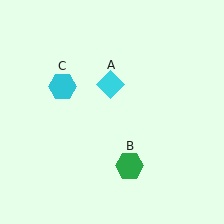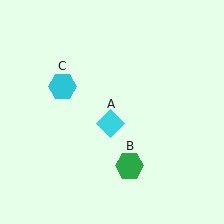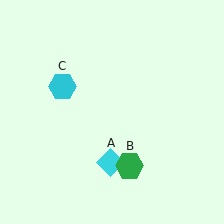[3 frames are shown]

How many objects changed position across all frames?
1 object changed position: cyan diamond (object A).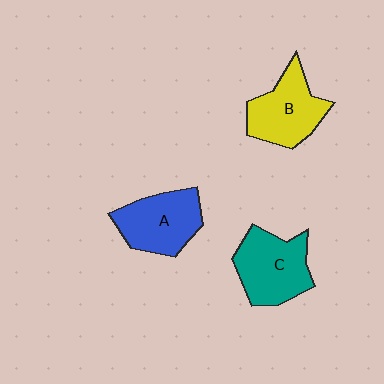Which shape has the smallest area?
Shape B (yellow).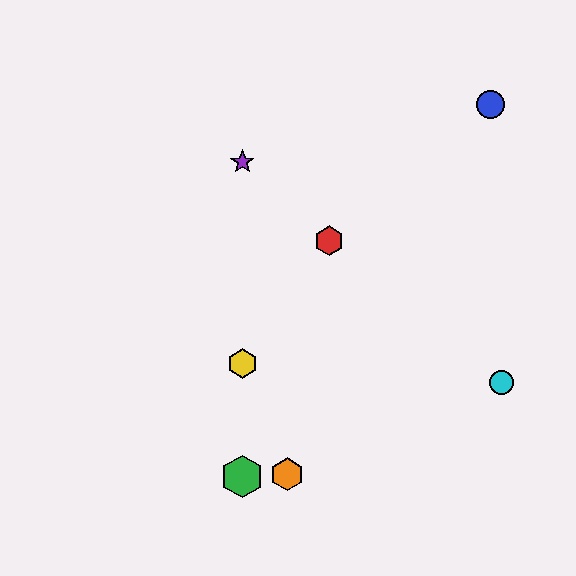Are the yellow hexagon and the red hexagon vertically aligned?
No, the yellow hexagon is at x≈242 and the red hexagon is at x≈329.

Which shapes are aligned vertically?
The green hexagon, the yellow hexagon, the purple star are aligned vertically.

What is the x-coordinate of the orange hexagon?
The orange hexagon is at x≈287.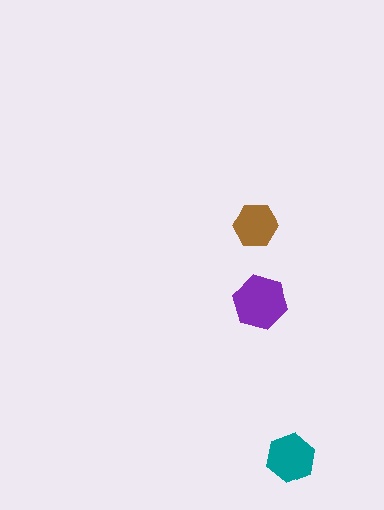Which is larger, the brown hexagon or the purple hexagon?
The purple one.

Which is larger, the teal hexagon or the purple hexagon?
The purple one.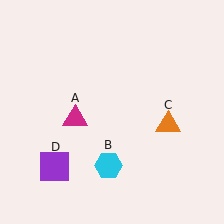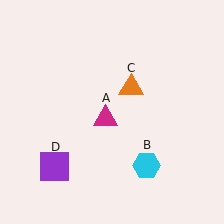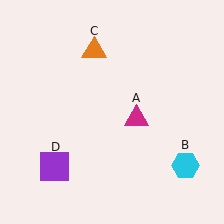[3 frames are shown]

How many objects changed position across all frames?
3 objects changed position: magenta triangle (object A), cyan hexagon (object B), orange triangle (object C).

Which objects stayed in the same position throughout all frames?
Purple square (object D) remained stationary.